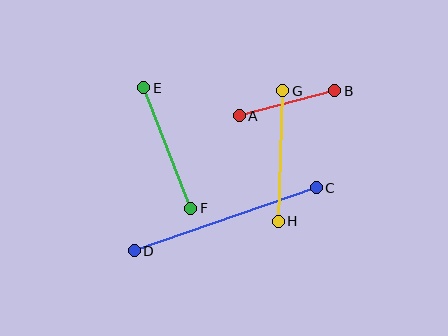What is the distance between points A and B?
The distance is approximately 99 pixels.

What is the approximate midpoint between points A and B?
The midpoint is at approximately (287, 103) pixels.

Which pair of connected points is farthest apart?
Points C and D are farthest apart.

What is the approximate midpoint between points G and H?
The midpoint is at approximately (281, 156) pixels.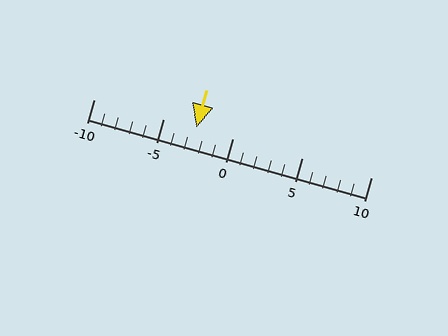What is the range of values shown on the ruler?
The ruler shows values from -10 to 10.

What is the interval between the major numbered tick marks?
The major tick marks are spaced 5 units apart.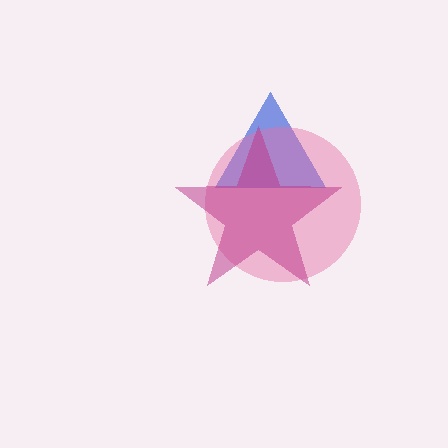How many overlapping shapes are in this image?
There are 3 overlapping shapes in the image.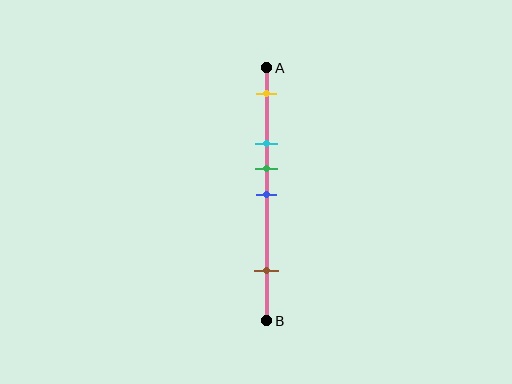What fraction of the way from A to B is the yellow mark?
The yellow mark is approximately 10% (0.1) of the way from A to B.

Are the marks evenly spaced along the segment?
No, the marks are not evenly spaced.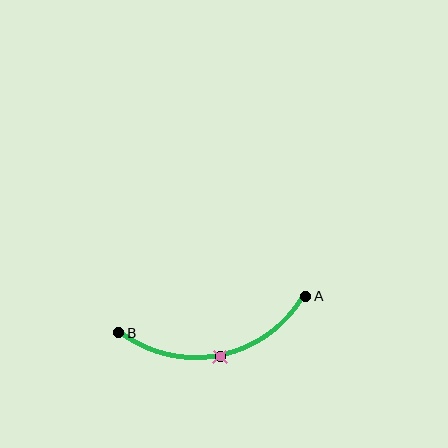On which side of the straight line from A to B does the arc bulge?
The arc bulges below the straight line connecting A and B.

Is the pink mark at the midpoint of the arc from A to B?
Yes. The pink mark lies on the arc at equal arc-length from both A and B — it is the arc midpoint.